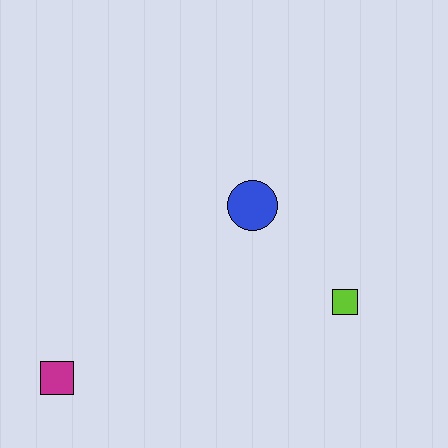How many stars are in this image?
There are no stars.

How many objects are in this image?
There are 3 objects.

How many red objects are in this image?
There are no red objects.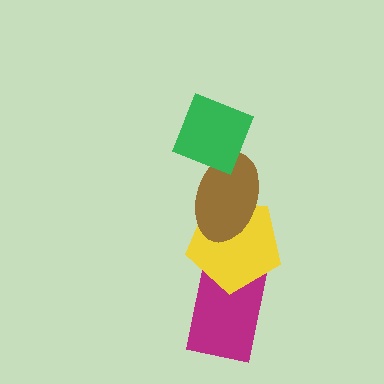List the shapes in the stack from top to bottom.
From top to bottom: the green diamond, the brown ellipse, the yellow pentagon, the magenta rectangle.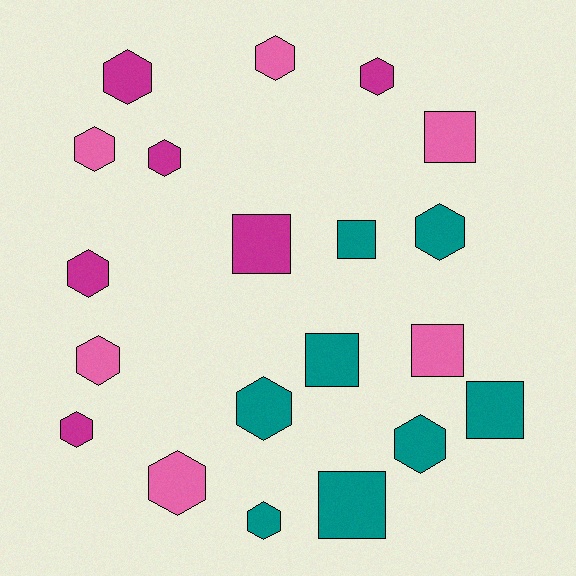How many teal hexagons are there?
There are 4 teal hexagons.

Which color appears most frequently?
Teal, with 8 objects.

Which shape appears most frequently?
Hexagon, with 13 objects.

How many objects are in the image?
There are 20 objects.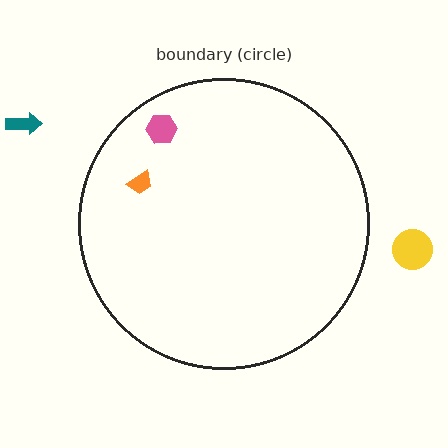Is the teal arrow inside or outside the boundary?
Outside.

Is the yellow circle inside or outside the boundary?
Outside.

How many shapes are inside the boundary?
2 inside, 2 outside.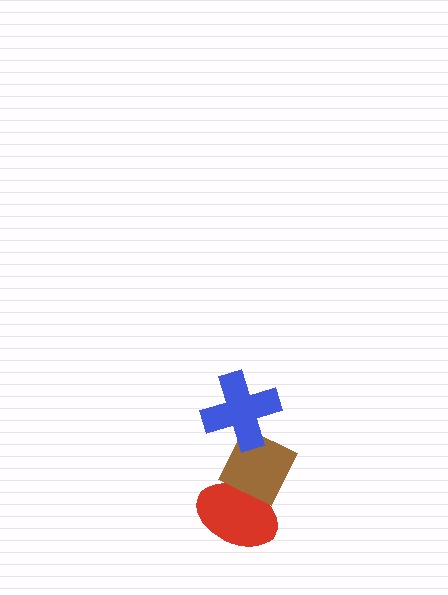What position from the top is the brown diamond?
The brown diamond is 2nd from the top.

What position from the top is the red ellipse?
The red ellipse is 3rd from the top.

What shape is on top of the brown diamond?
The blue cross is on top of the brown diamond.